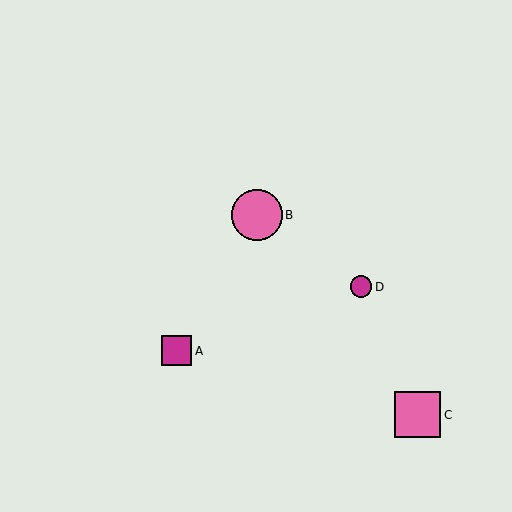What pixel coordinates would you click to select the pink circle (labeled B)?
Click at (257, 215) to select the pink circle B.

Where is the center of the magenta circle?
The center of the magenta circle is at (361, 287).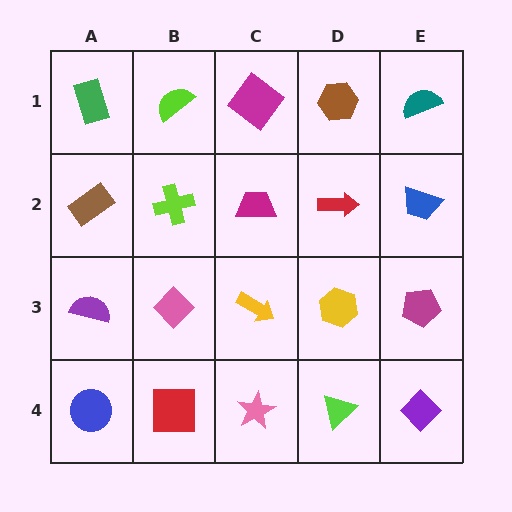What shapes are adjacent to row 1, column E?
A blue trapezoid (row 2, column E), a brown hexagon (row 1, column D).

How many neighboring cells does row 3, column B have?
4.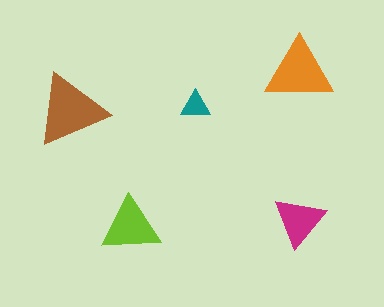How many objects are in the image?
There are 5 objects in the image.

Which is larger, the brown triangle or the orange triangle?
The brown one.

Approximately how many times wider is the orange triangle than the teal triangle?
About 2.5 times wider.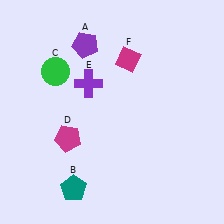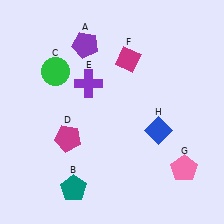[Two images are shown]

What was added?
A pink pentagon (G), a blue diamond (H) were added in Image 2.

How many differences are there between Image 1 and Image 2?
There are 2 differences between the two images.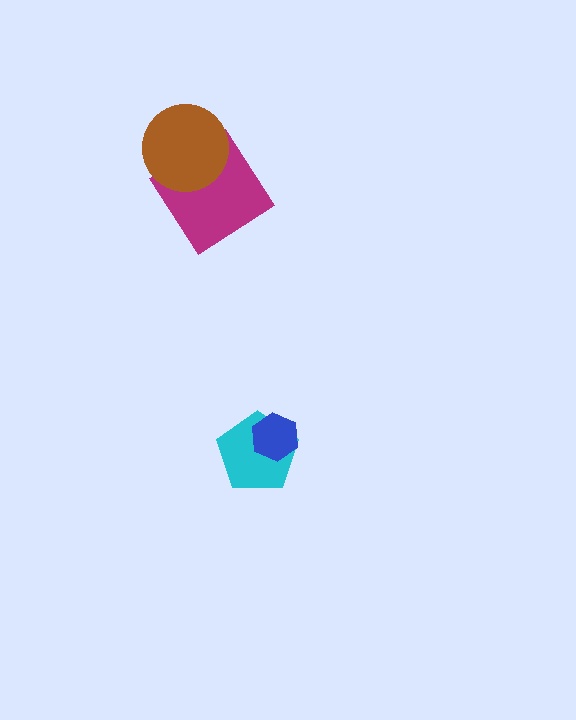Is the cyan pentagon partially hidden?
Yes, it is partially covered by another shape.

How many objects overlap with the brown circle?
1 object overlaps with the brown circle.